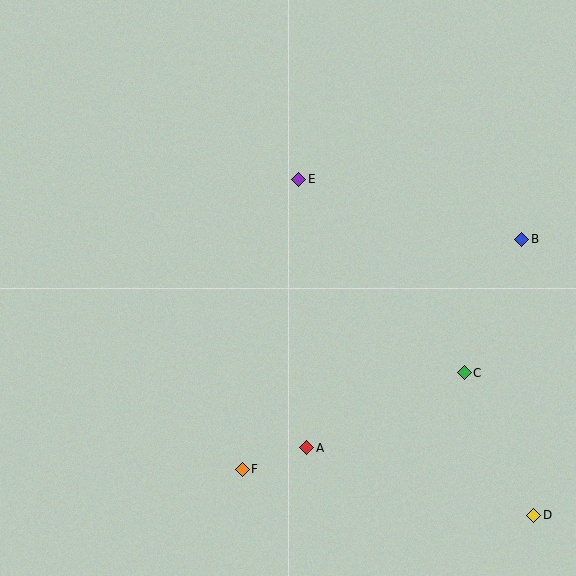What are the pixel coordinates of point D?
Point D is at (534, 515).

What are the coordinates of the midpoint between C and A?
The midpoint between C and A is at (386, 410).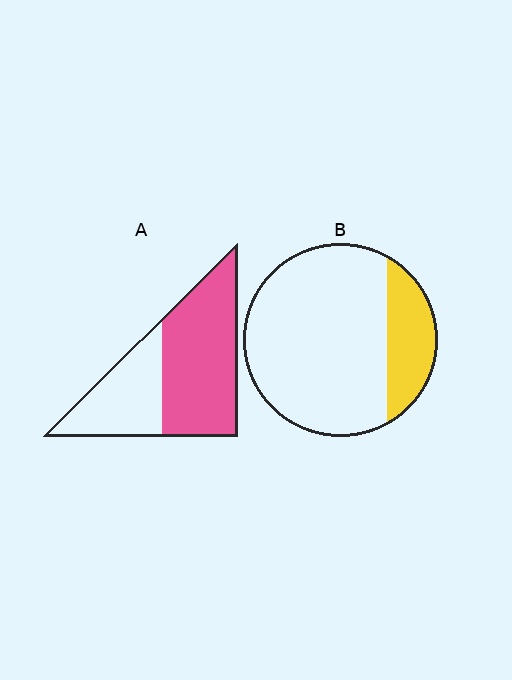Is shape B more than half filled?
No.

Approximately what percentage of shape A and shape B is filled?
A is approximately 65% and B is approximately 20%.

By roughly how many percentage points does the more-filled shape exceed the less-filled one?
By roughly 40 percentage points (A over B).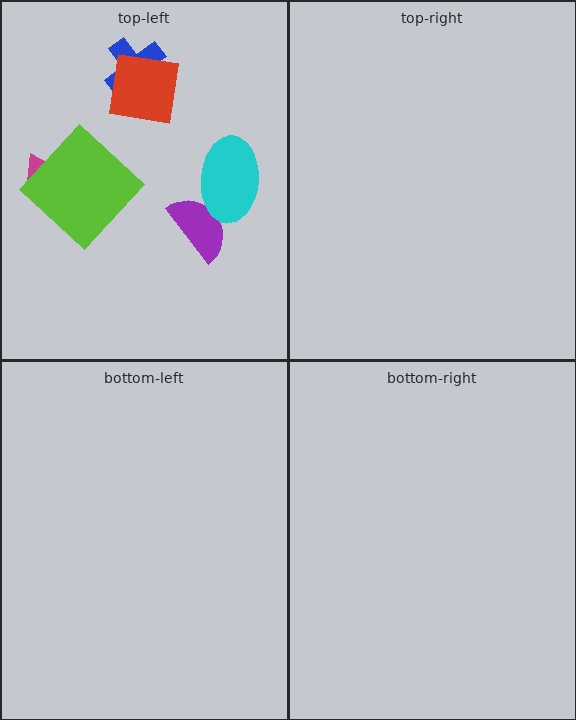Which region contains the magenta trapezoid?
The top-left region.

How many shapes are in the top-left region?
6.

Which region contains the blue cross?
The top-left region.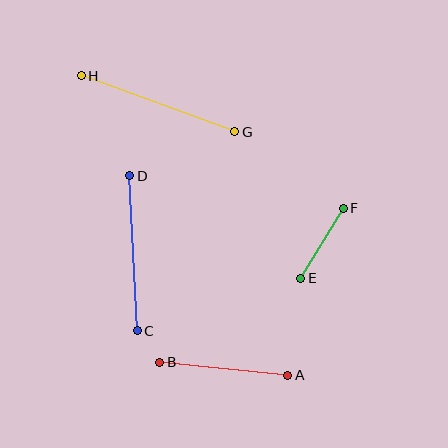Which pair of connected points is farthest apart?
Points G and H are farthest apart.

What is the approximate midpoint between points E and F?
The midpoint is at approximately (322, 243) pixels.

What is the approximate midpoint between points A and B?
The midpoint is at approximately (224, 369) pixels.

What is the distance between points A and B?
The distance is approximately 129 pixels.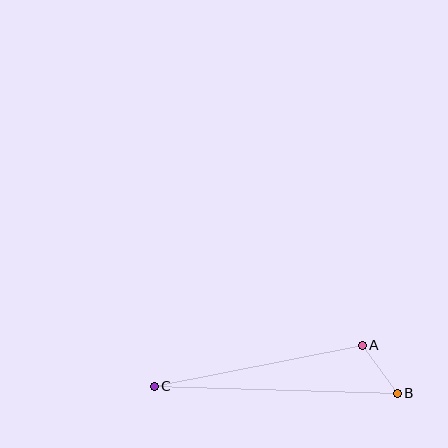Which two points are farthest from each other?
Points B and C are farthest from each other.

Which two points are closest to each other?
Points A and B are closest to each other.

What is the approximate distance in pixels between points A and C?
The distance between A and C is approximately 212 pixels.